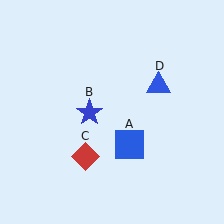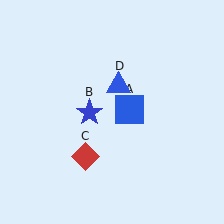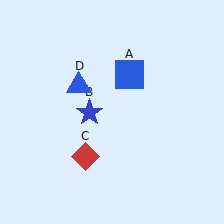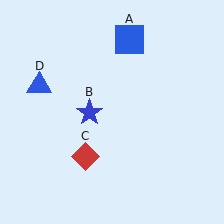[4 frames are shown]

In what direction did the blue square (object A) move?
The blue square (object A) moved up.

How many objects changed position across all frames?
2 objects changed position: blue square (object A), blue triangle (object D).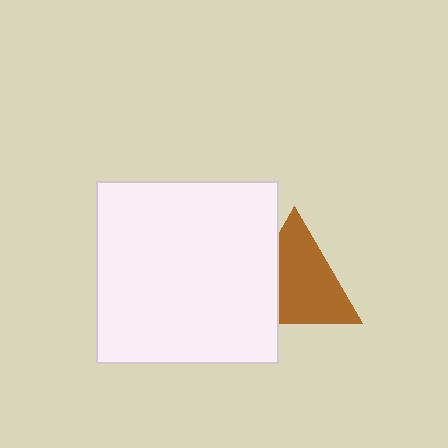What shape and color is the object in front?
The object in front is a white square.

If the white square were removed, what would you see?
You would see the complete brown triangle.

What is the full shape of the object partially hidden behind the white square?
The partially hidden object is a brown triangle.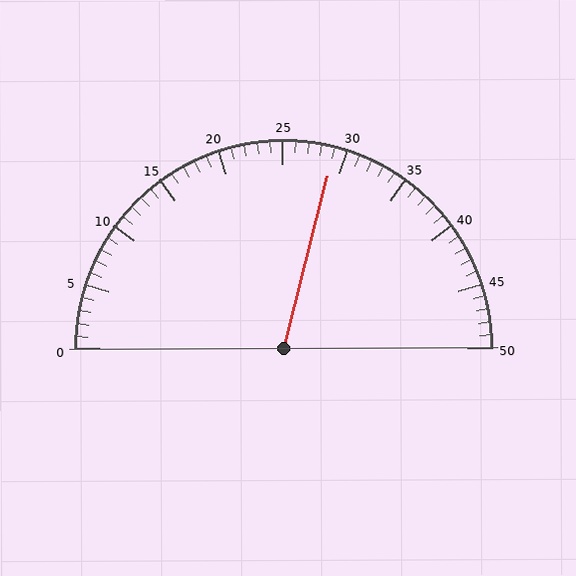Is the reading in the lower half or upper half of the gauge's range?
The reading is in the upper half of the range (0 to 50).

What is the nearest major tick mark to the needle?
The nearest major tick mark is 30.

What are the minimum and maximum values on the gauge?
The gauge ranges from 0 to 50.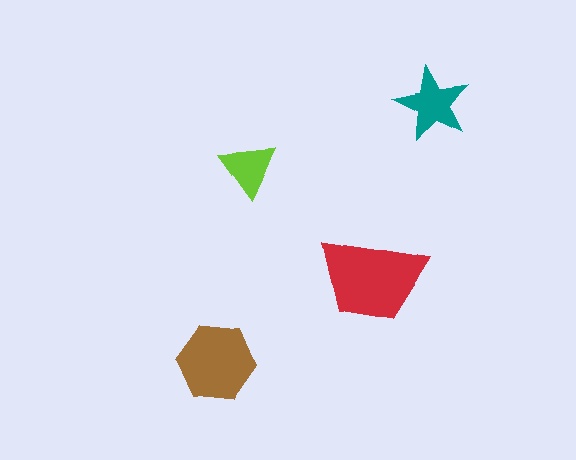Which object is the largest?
The red trapezoid.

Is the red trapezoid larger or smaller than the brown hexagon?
Larger.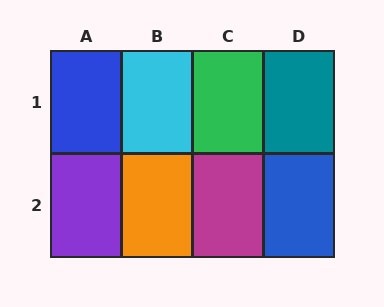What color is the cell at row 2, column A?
Purple.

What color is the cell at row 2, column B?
Orange.